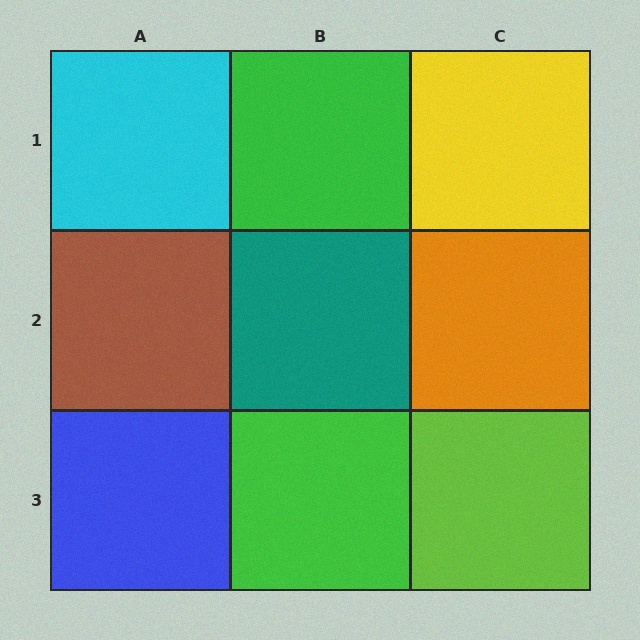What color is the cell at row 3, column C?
Lime.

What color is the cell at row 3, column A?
Blue.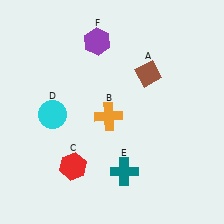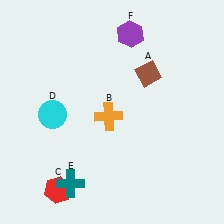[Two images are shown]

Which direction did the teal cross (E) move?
The teal cross (E) moved left.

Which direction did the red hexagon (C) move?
The red hexagon (C) moved down.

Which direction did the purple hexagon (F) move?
The purple hexagon (F) moved right.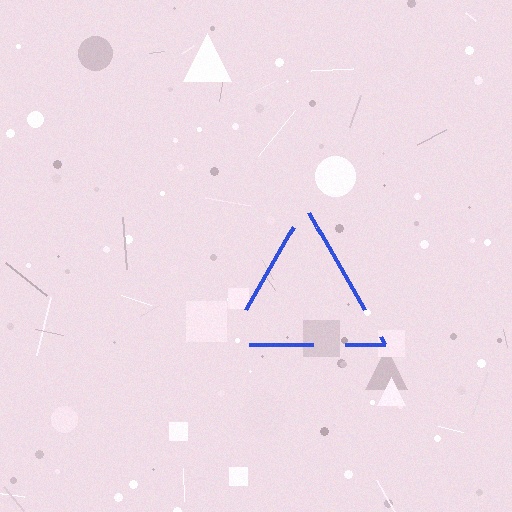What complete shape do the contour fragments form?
The contour fragments form a triangle.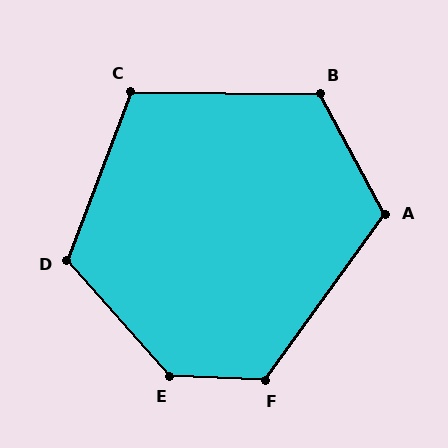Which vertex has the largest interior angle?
E, at approximately 134 degrees.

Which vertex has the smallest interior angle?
C, at approximately 110 degrees.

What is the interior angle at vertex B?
Approximately 119 degrees (obtuse).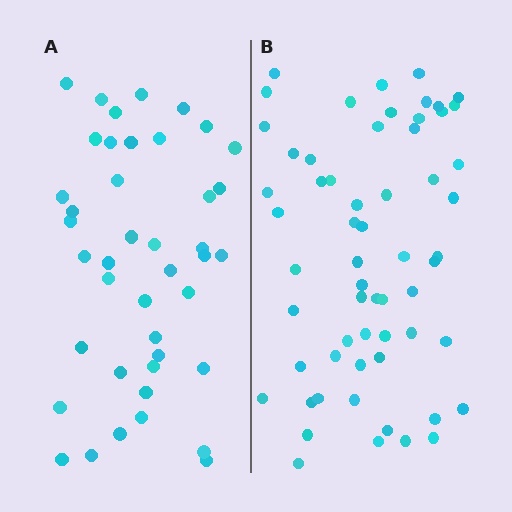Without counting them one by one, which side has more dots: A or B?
Region B (the right region) has more dots.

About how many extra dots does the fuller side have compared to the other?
Region B has approximately 20 more dots than region A.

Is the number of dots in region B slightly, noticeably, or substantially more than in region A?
Region B has noticeably more, but not dramatically so. The ratio is roughly 1.4 to 1.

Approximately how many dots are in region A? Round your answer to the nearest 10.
About 40 dots. (The exact count is 42, which rounds to 40.)